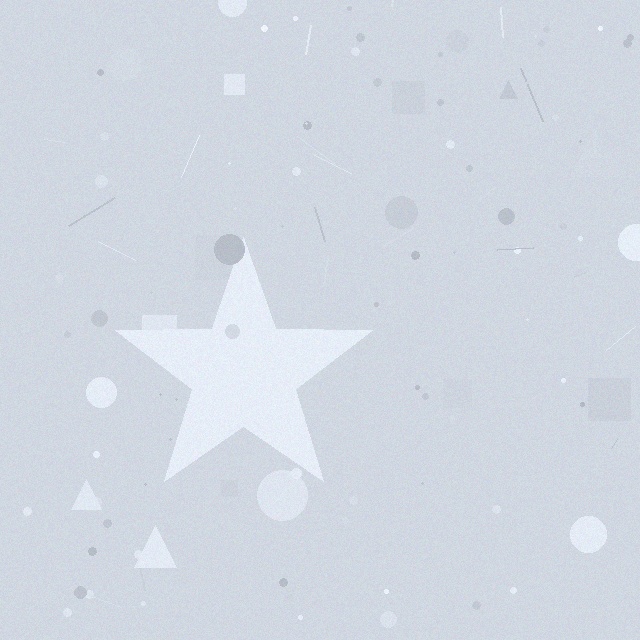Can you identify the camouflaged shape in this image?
The camouflaged shape is a star.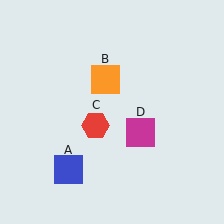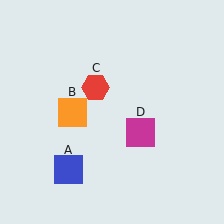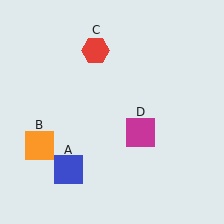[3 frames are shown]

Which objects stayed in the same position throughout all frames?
Blue square (object A) and magenta square (object D) remained stationary.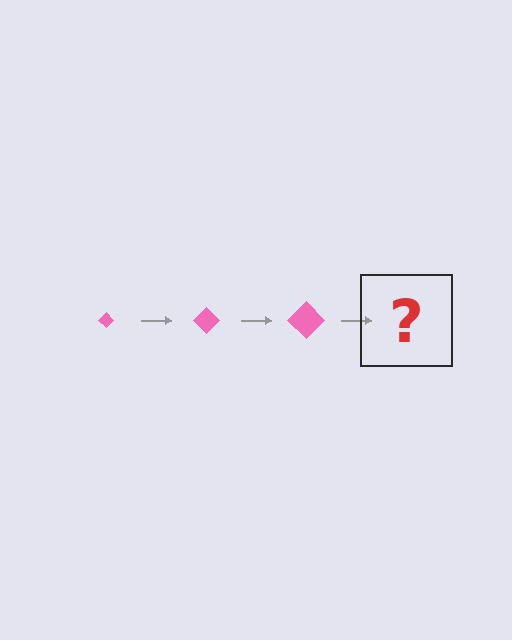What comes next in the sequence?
The next element should be a pink diamond, larger than the previous one.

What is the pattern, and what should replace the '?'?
The pattern is that the diamond gets progressively larger each step. The '?' should be a pink diamond, larger than the previous one.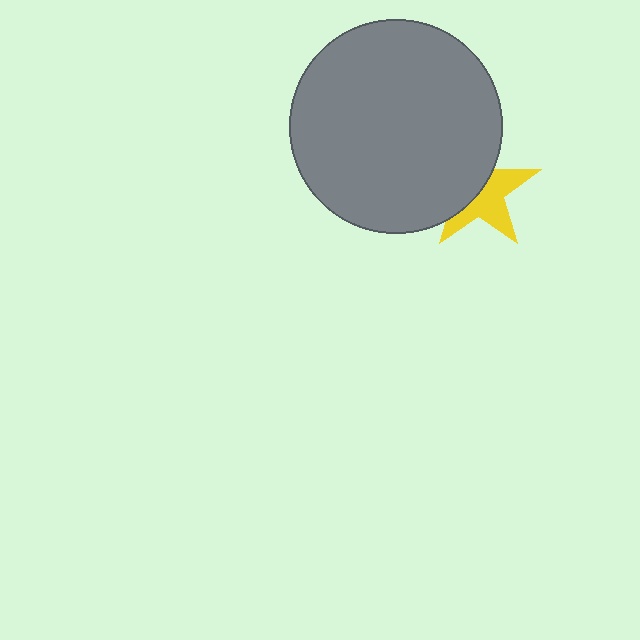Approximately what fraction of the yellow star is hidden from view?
Roughly 49% of the yellow star is hidden behind the gray circle.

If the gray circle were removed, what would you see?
You would see the complete yellow star.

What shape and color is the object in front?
The object in front is a gray circle.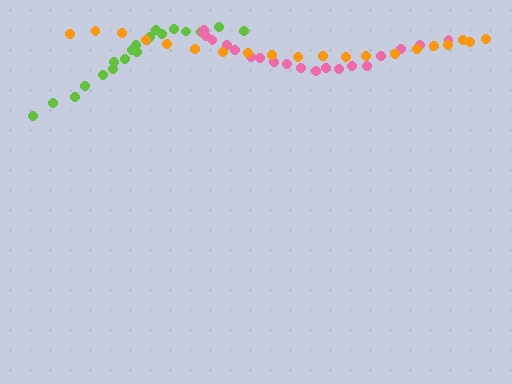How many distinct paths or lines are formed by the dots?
There are 3 distinct paths.